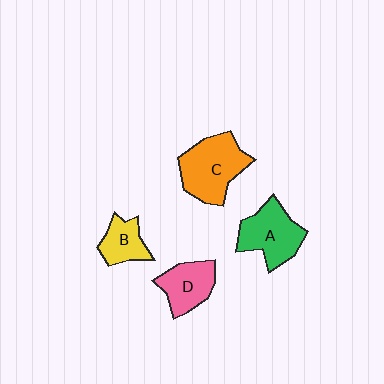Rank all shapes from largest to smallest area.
From largest to smallest: C (orange), A (green), D (pink), B (yellow).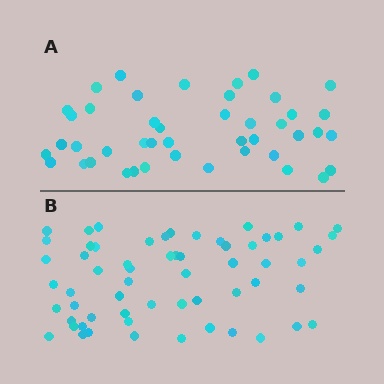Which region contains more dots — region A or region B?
Region B (the bottom region) has more dots.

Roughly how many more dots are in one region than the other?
Region B has approximately 15 more dots than region A.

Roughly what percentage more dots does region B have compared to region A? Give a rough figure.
About 35% more.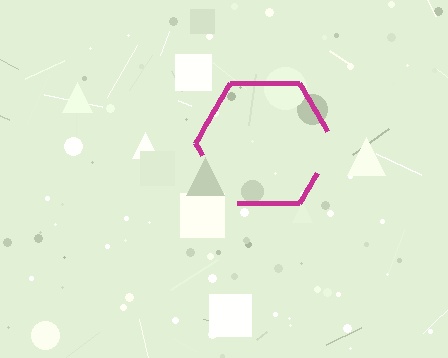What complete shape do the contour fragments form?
The contour fragments form a hexagon.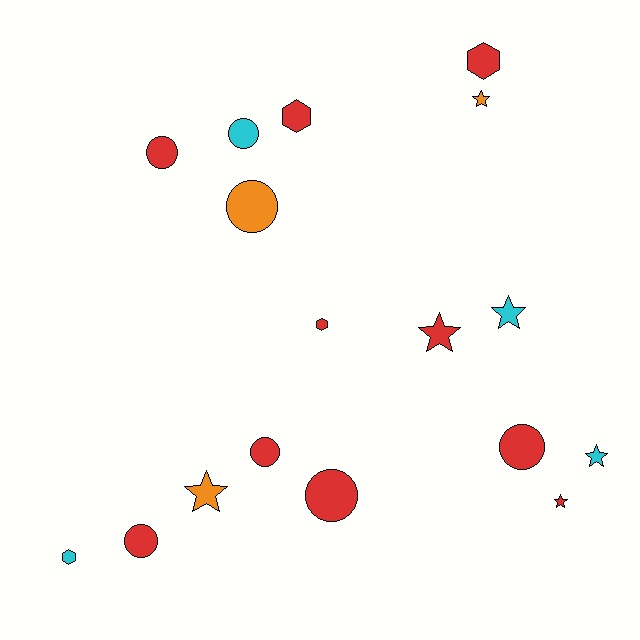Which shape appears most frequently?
Circle, with 7 objects.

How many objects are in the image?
There are 17 objects.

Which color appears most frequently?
Red, with 10 objects.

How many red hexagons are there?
There are 3 red hexagons.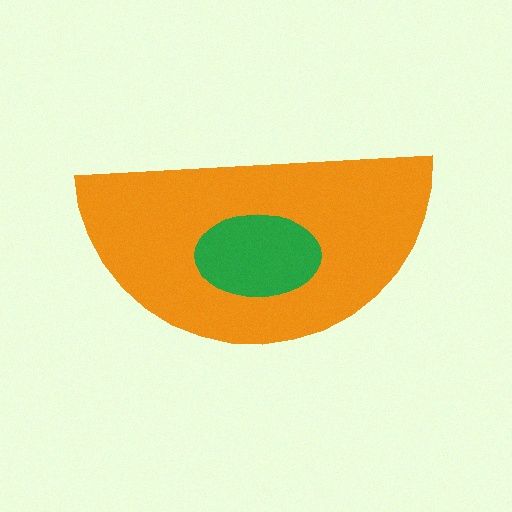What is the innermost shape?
The green ellipse.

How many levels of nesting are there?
2.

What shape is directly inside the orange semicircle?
The green ellipse.